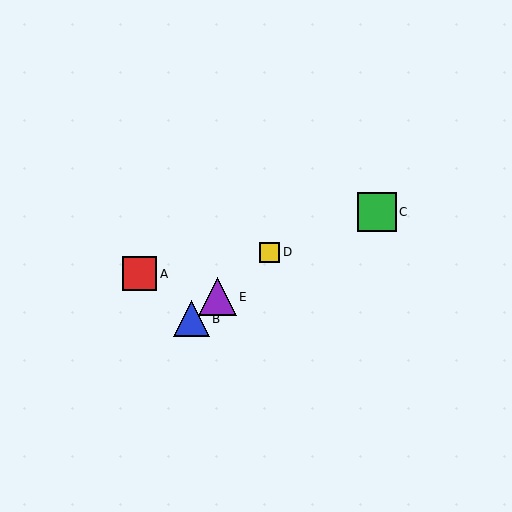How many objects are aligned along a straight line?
3 objects (B, D, E) are aligned along a straight line.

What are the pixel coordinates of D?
Object D is at (270, 252).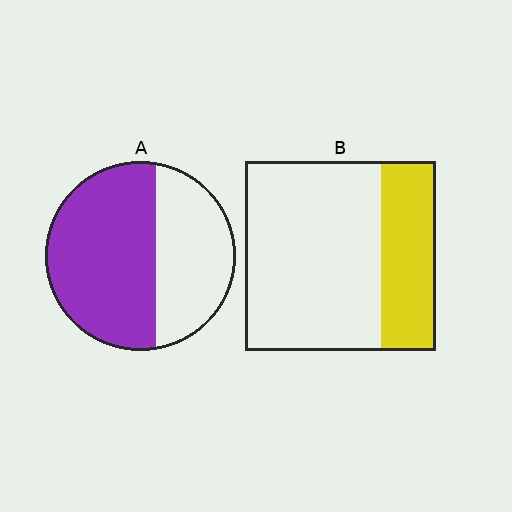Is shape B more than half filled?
No.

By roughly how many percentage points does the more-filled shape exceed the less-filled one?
By roughly 30 percentage points (A over B).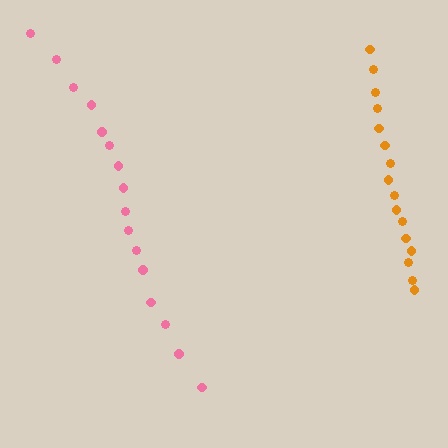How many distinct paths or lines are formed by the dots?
There are 2 distinct paths.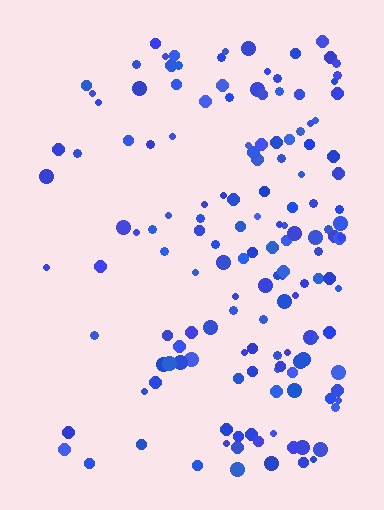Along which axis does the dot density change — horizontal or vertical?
Horizontal.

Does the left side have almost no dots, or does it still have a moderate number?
Still a moderate number, just noticeably fewer than the right.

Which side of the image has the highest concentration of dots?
The right.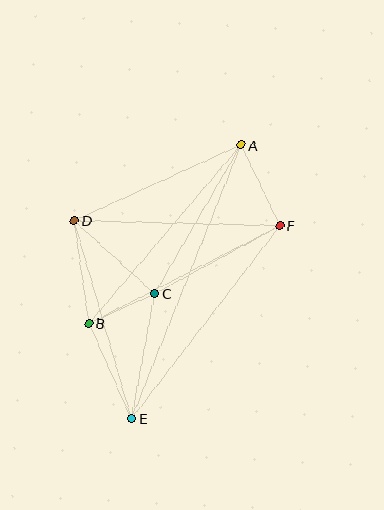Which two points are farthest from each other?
Points A and E are farthest from each other.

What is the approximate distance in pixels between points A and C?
The distance between A and C is approximately 172 pixels.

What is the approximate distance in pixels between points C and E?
The distance between C and E is approximately 127 pixels.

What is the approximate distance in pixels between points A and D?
The distance between A and D is approximately 183 pixels.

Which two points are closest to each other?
Points B and C are closest to each other.